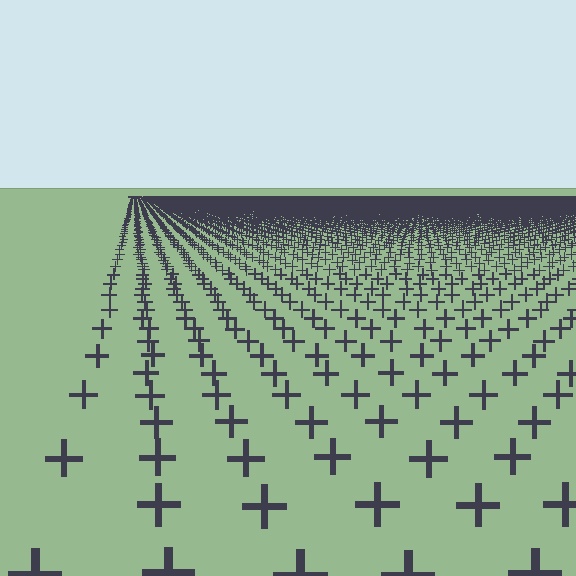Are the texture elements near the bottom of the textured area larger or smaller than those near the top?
Larger. Near the bottom, elements are closer to the viewer and appear at a bigger on-screen size.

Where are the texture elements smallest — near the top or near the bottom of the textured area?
Near the top.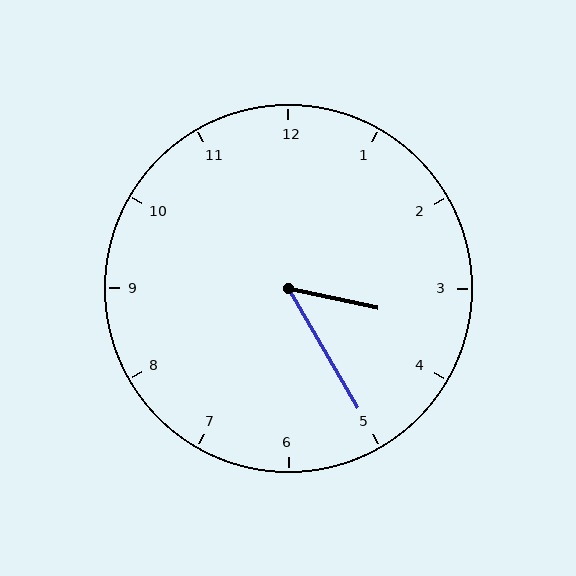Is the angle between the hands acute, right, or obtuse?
It is acute.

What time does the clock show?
3:25.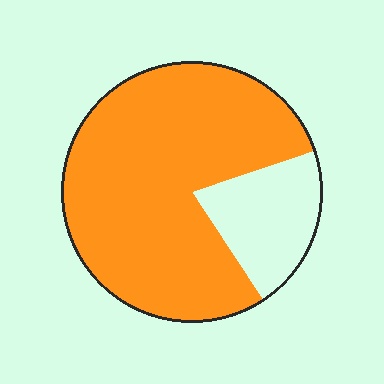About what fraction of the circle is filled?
About four fifths (4/5).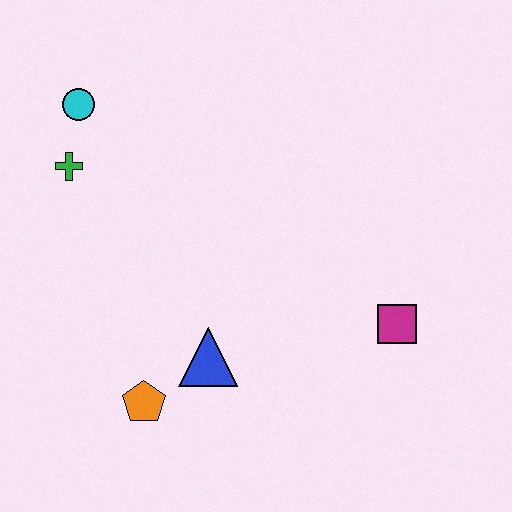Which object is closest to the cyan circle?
The green cross is closest to the cyan circle.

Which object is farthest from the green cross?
The magenta square is farthest from the green cross.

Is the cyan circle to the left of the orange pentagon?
Yes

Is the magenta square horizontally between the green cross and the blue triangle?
No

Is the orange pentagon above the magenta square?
No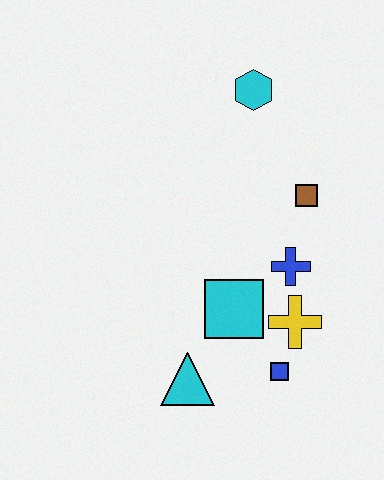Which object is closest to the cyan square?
The yellow cross is closest to the cyan square.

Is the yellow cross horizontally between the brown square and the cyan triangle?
Yes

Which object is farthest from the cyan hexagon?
The cyan triangle is farthest from the cyan hexagon.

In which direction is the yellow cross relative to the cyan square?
The yellow cross is to the right of the cyan square.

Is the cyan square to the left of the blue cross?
Yes